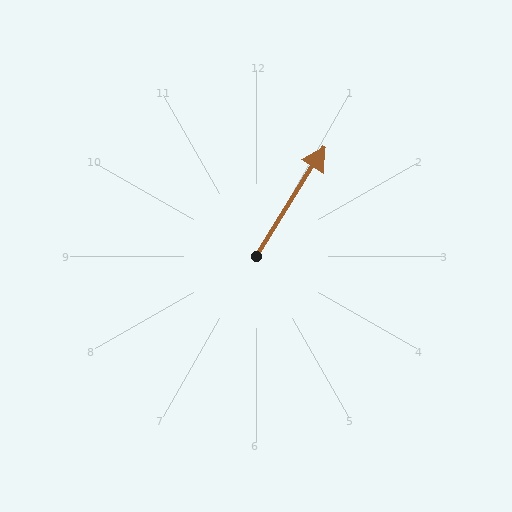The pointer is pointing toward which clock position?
Roughly 1 o'clock.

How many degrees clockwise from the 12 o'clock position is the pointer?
Approximately 32 degrees.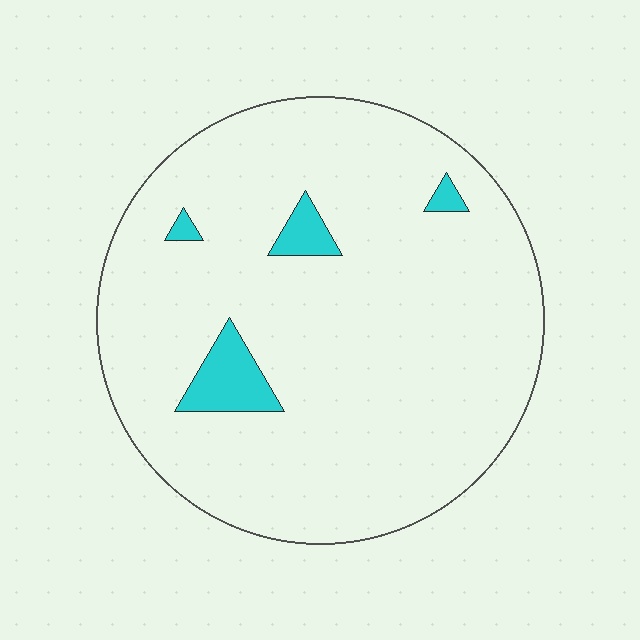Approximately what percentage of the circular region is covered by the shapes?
Approximately 5%.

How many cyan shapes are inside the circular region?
4.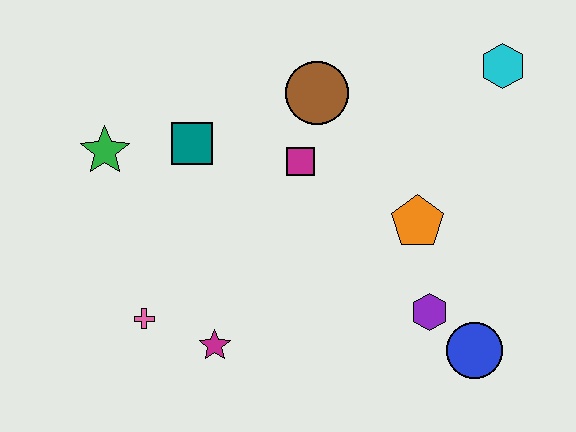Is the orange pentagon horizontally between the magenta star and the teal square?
No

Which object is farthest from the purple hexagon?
The green star is farthest from the purple hexagon.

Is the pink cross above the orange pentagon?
No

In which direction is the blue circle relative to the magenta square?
The blue circle is below the magenta square.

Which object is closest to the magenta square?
The brown circle is closest to the magenta square.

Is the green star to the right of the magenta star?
No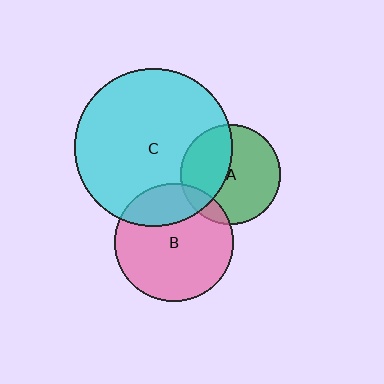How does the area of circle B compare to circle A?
Approximately 1.4 times.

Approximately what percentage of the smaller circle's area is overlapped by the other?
Approximately 10%.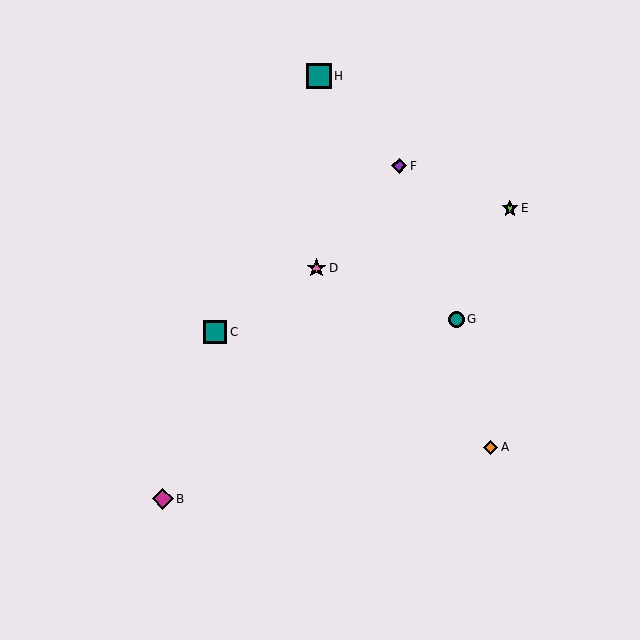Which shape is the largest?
The teal square (labeled H) is the largest.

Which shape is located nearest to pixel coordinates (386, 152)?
The purple diamond (labeled F) at (399, 166) is nearest to that location.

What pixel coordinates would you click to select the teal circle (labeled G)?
Click at (457, 319) to select the teal circle G.